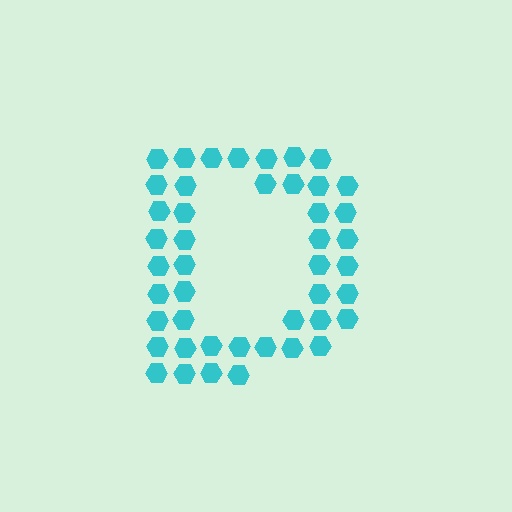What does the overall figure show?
The overall figure shows the letter D.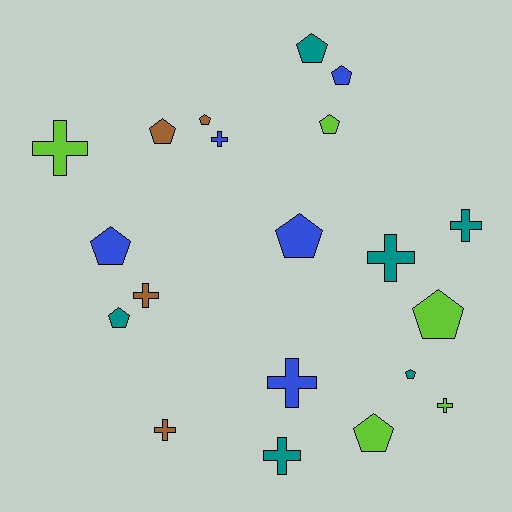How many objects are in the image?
There are 20 objects.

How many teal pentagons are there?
There are 3 teal pentagons.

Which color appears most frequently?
Teal, with 6 objects.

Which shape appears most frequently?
Pentagon, with 11 objects.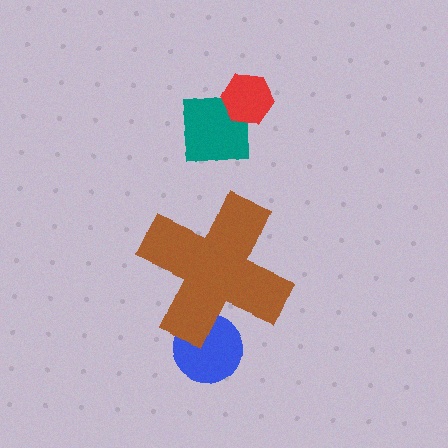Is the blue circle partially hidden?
Yes, the blue circle is partially hidden behind the brown cross.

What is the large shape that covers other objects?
A brown cross.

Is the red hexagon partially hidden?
No, the red hexagon is fully visible.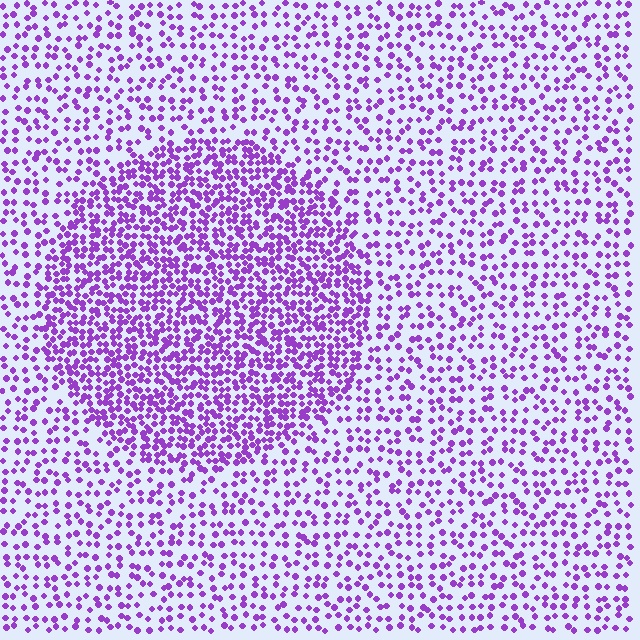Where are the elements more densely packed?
The elements are more densely packed inside the circle boundary.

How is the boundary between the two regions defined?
The boundary is defined by a change in element density (approximately 2.0x ratio). All elements are the same color, size, and shape.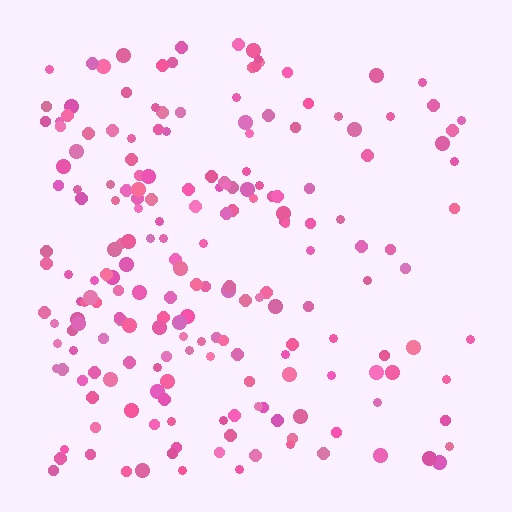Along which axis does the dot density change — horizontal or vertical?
Horizontal.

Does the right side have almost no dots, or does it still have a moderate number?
Still a moderate number, just noticeably fewer than the left.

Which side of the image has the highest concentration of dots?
The left.